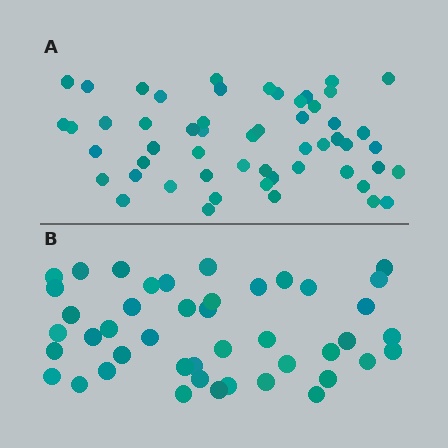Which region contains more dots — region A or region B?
Region A (the top region) has more dots.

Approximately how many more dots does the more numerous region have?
Region A has roughly 10 or so more dots than region B.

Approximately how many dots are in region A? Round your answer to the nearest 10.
About 50 dots. (The exact count is 54, which rounds to 50.)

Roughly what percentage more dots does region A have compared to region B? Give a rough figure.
About 25% more.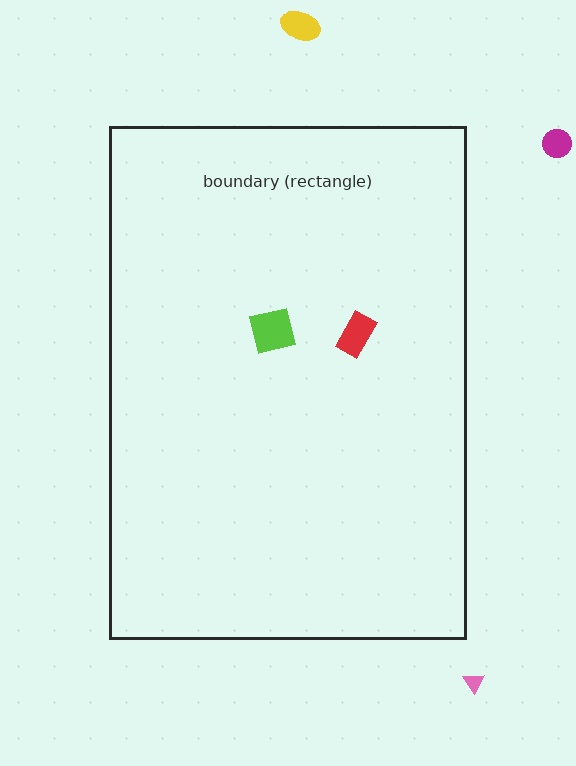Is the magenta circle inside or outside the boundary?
Outside.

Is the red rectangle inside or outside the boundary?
Inside.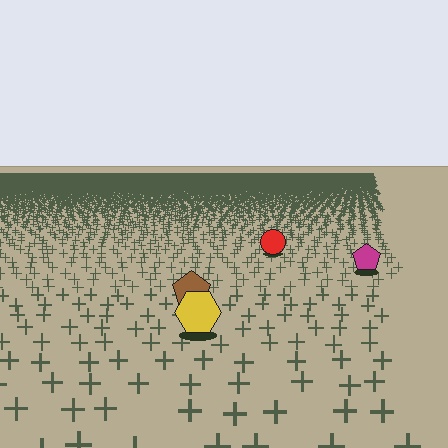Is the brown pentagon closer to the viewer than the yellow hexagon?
No. The yellow hexagon is closer — you can tell from the texture gradient: the ground texture is coarser near it.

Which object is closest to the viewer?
The yellow hexagon is closest. The texture marks near it are larger and more spread out.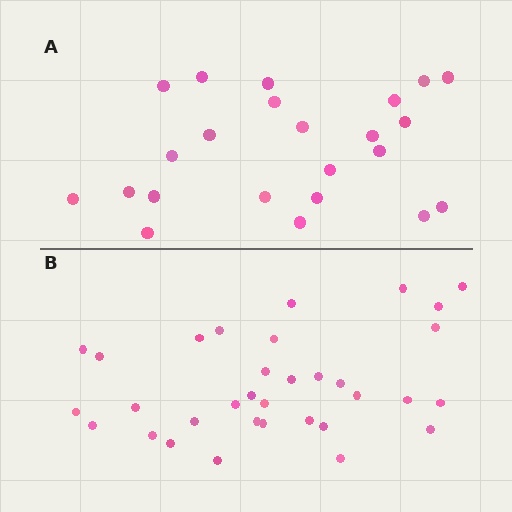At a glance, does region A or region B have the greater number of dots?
Region B (the bottom region) has more dots.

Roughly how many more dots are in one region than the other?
Region B has roughly 10 or so more dots than region A.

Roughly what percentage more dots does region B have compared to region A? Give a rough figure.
About 45% more.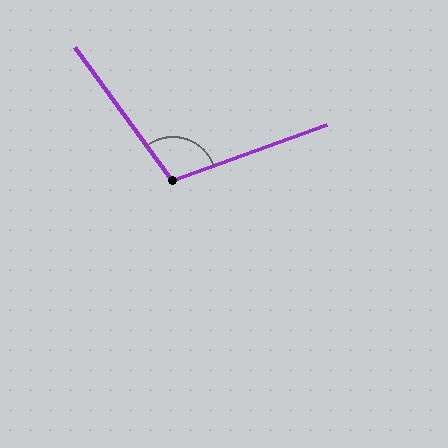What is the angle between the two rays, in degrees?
Approximately 106 degrees.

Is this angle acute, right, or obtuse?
It is obtuse.